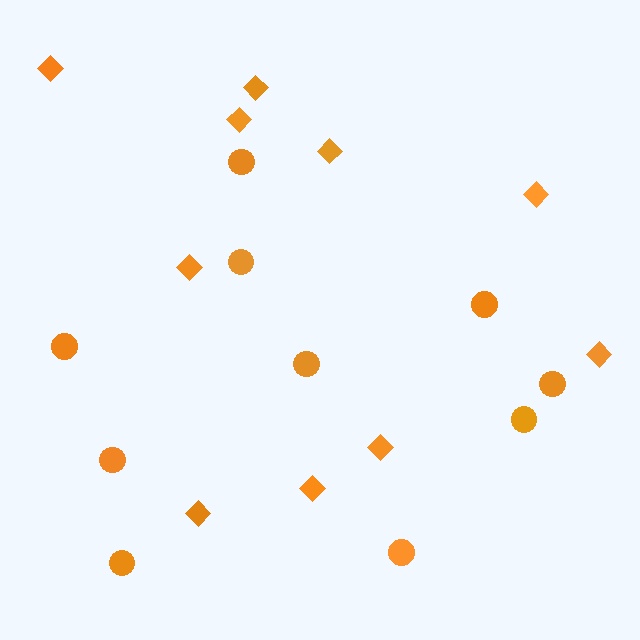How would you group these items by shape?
There are 2 groups: one group of diamonds (10) and one group of circles (10).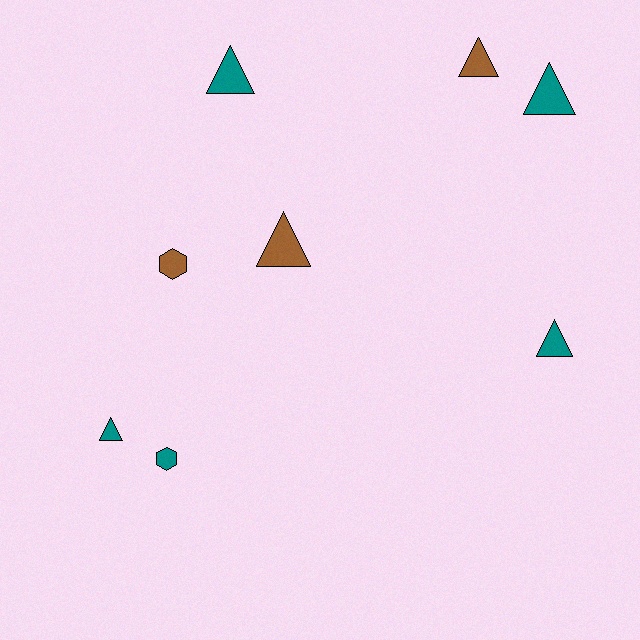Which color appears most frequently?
Teal, with 5 objects.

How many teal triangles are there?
There are 4 teal triangles.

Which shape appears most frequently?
Triangle, with 6 objects.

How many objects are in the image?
There are 8 objects.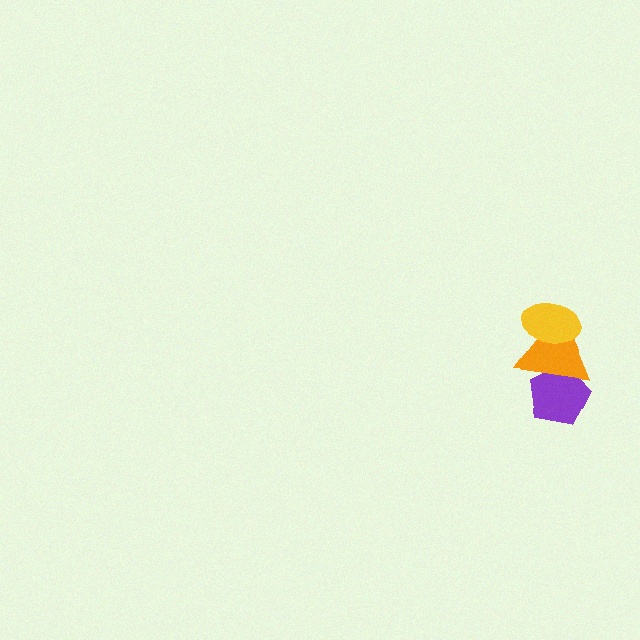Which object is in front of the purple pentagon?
The orange triangle is in front of the purple pentagon.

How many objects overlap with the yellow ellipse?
1 object overlaps with the yellow ellipse.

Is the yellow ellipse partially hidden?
No, no other shape covers it.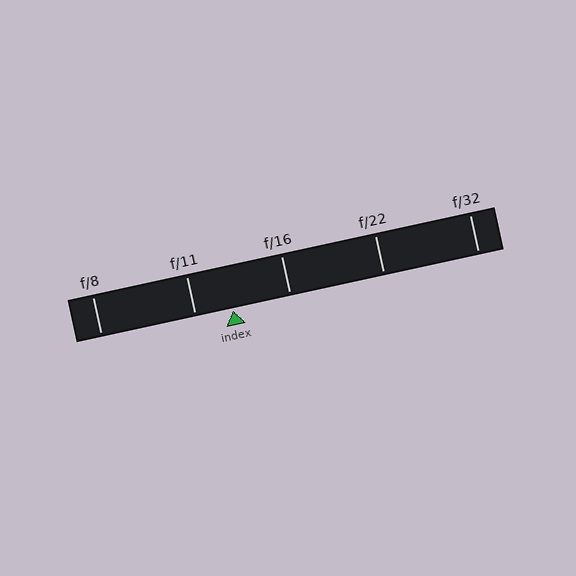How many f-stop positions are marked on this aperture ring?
There are 5 f-stop positions marked.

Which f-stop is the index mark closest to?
The index mark is closest to f/11.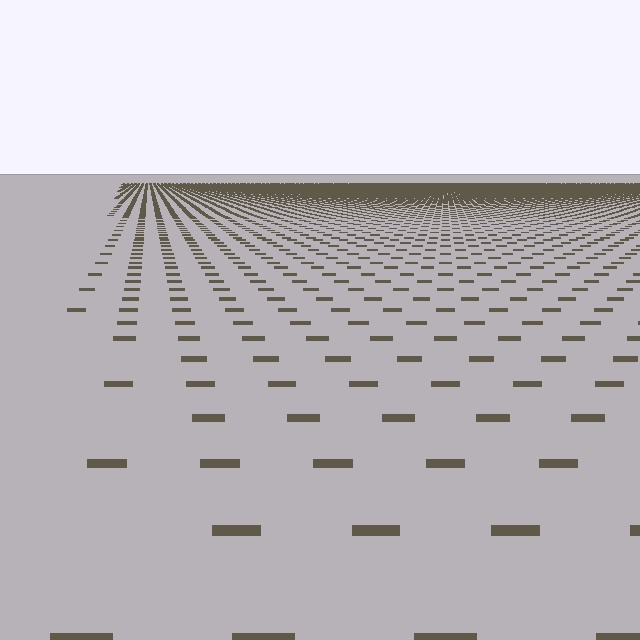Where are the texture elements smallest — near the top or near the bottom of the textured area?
Near the top.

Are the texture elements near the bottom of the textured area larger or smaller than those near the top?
Larger. Near the bottom, elements are closer to the viewer and appear at a bigger on-screen size.